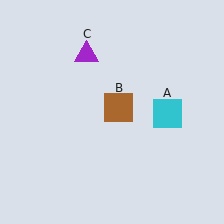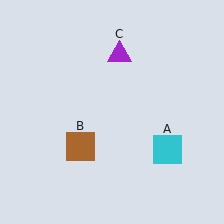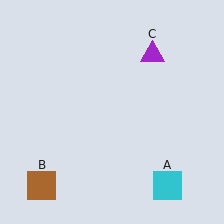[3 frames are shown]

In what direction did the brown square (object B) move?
The brown square (object B) moved down and to the left.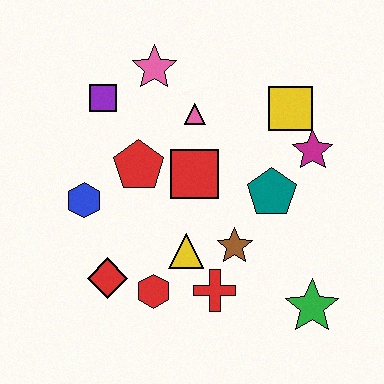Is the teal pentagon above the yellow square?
No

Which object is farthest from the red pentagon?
The green star is farthest from the red pentagon.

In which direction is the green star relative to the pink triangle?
The green star is below the pink triangle.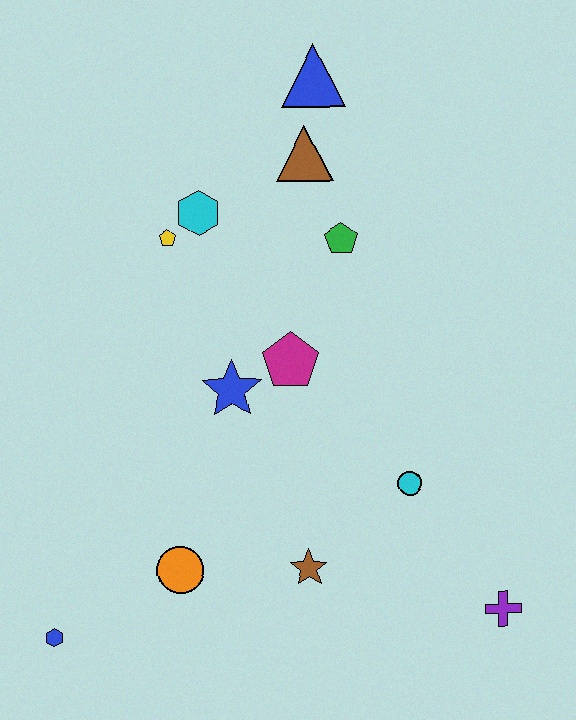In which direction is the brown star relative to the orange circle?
The brown star is to the right of the orange circle.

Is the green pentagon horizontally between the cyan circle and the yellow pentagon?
Yes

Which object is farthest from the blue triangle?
The blue hexagon is farthest from the blue triangle.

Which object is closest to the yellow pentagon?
The cyan hexagon is closest to the yellow pentagon.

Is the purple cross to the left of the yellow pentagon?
No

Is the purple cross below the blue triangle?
Yes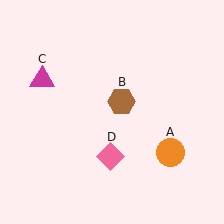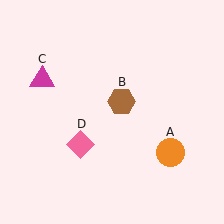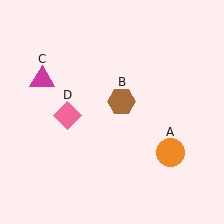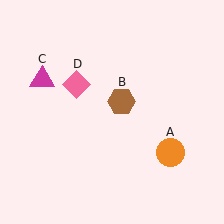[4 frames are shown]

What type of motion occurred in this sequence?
The pink diamond (object D) rotated clockwise around the center of the scene.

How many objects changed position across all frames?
1 object changed position: pink diamond (object D).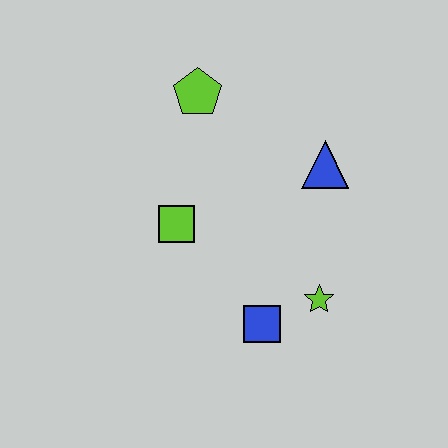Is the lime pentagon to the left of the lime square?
No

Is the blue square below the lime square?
Yes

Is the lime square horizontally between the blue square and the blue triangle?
No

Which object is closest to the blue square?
The lime star is closest to the blue square.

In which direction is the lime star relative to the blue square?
The lime star is to the right of the blue square.